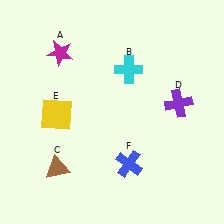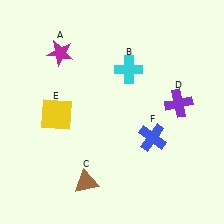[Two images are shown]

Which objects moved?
The objects that moved are: the brown triangle (C), the blue cross (F).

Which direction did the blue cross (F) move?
The blue cross (F) moved up.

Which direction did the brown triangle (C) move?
The brown triangle (C) moved right.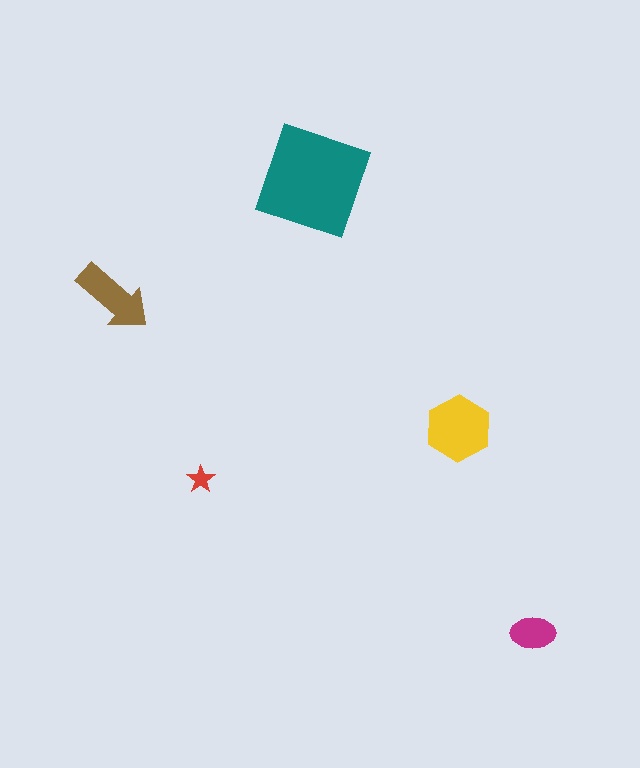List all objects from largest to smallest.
The teal square, the yellow hexagon, the brown arrow, the magenta ellipse, the red star.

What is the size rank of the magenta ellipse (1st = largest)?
4th.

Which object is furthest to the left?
The brown arrow is leftmost.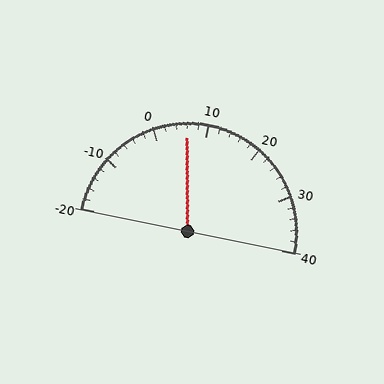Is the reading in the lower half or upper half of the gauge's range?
The reading is in the lower half of the range (-20 to 40).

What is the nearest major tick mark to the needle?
The nearest major tick mark is 10.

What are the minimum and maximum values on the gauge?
The gauge ranges from -20 to 40.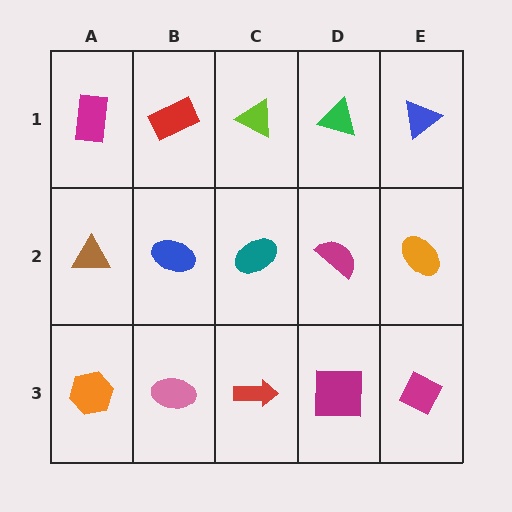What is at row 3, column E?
A magenta diamond.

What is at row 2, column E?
An orange ellipse.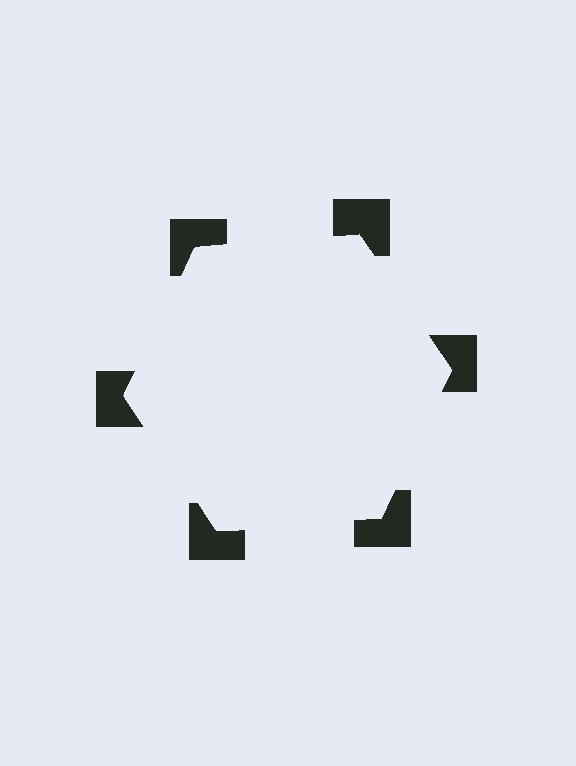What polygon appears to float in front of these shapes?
An illusory hexagon — its edges are inferred from the aligned wedge cuts in the notched squares, not physically drawn.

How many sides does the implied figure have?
6 sides.